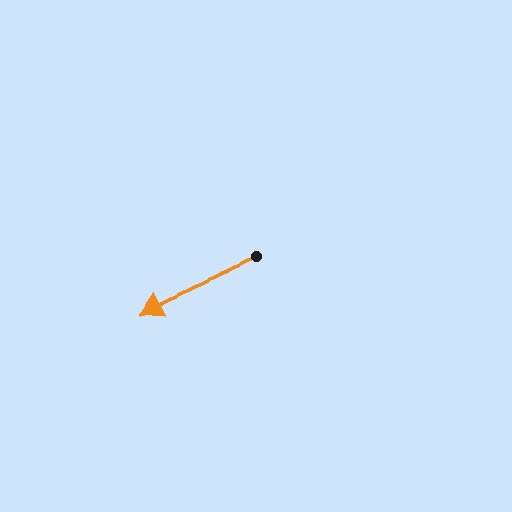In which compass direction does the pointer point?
Southwest.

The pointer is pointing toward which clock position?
Roughly 8 o'clock.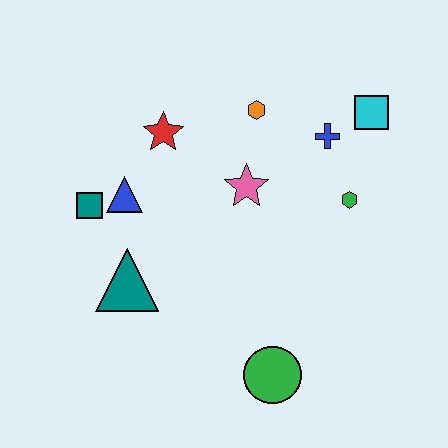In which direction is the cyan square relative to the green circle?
The cyan square is above the green circle.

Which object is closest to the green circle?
The teal triangle is closest to the green circle.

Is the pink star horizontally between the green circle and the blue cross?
No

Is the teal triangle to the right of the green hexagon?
No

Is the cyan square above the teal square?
Yes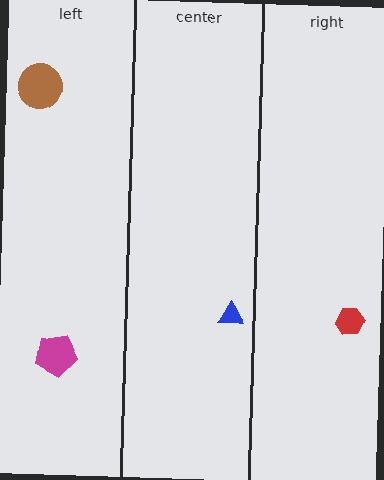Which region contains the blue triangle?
The center region.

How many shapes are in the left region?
2.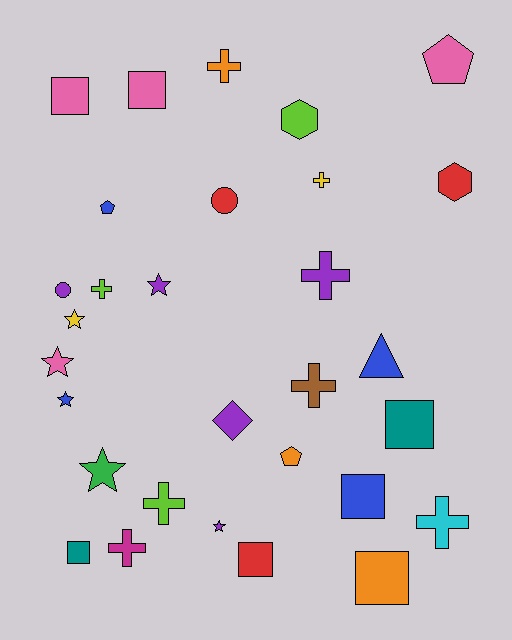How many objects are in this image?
There are 30 objects.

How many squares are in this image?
There are 7 squares.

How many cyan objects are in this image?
There is 1 cyan object.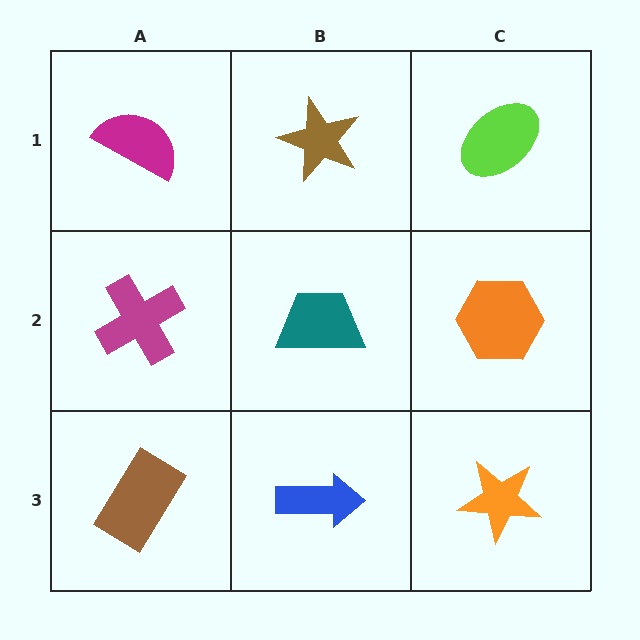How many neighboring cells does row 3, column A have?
2.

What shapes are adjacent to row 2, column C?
A lime ellipse (row 1, column C), an orange star (row 3, column C), a teal trapezoid (row 2, column B).